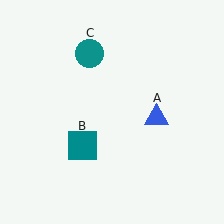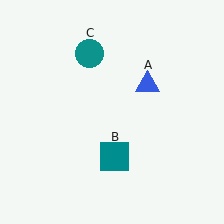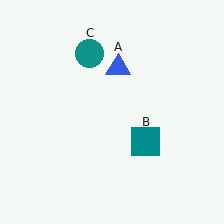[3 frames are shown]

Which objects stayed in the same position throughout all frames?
Teal circle (object C) remained stationary.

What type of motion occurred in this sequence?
The blue triangle (object A), teal square (object B) rotated counterclockwise around the center of the scene.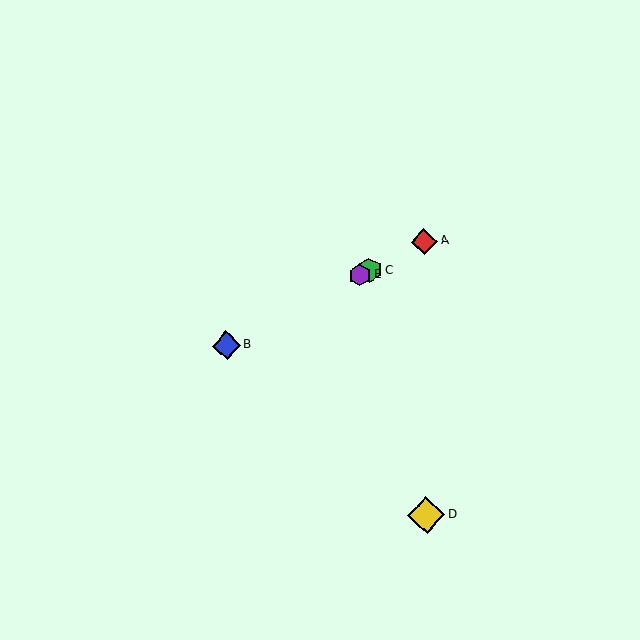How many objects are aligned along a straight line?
4 objects (A, B, C, E) are aligned along a straight line.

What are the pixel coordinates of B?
Object B is at (226, 345).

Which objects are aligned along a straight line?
Objects A, B, C, E are aligned along a straight line.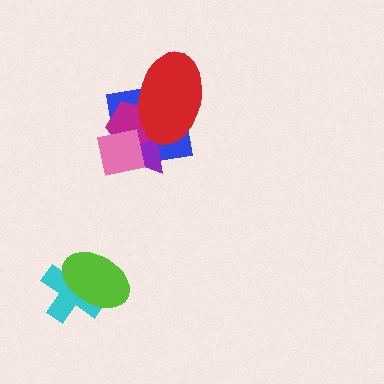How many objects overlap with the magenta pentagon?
4 objects overlap with the magenta pentagon.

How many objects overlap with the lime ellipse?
1 object overlaps with the lime ellipse.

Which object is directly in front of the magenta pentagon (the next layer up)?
The pink square is directly in front of the magenta pentagon.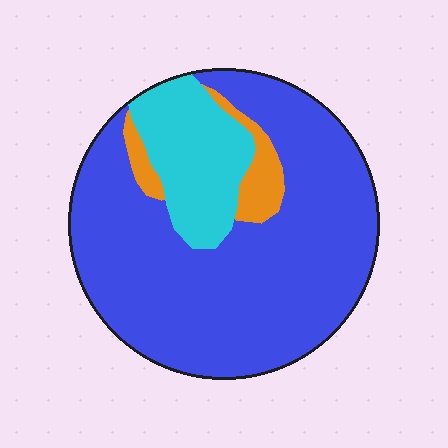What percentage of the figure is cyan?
Cyan covers 18% of the figure.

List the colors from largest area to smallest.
From largest to smallest: blue, cyan, orange.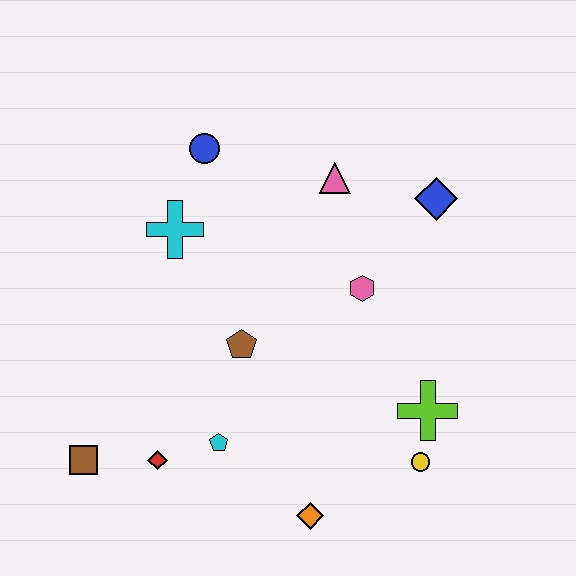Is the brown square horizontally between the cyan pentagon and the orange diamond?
No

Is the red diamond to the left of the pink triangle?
Yes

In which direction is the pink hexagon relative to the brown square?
The pink hexagon is to the right of the brown square.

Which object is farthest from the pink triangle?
The brown square is farthest from the pink triangle.